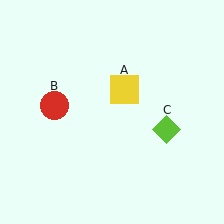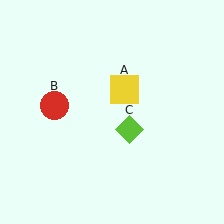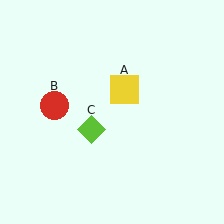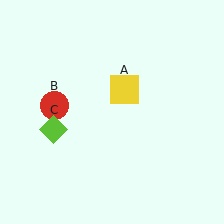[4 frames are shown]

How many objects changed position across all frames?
1 object changed position: lime diamond (object C).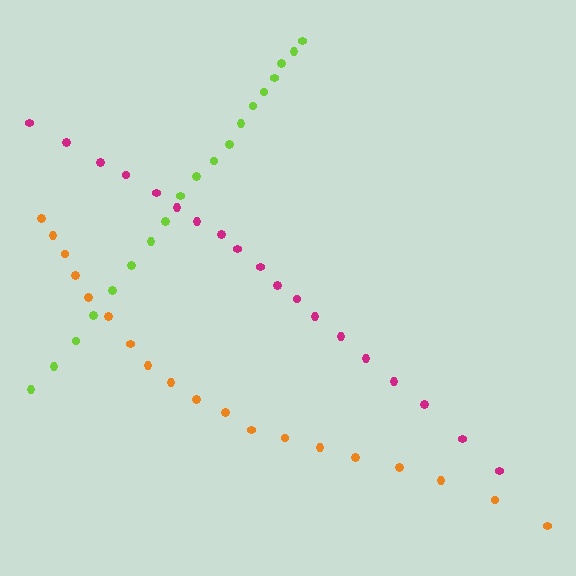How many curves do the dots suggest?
There are 3 distinct paths.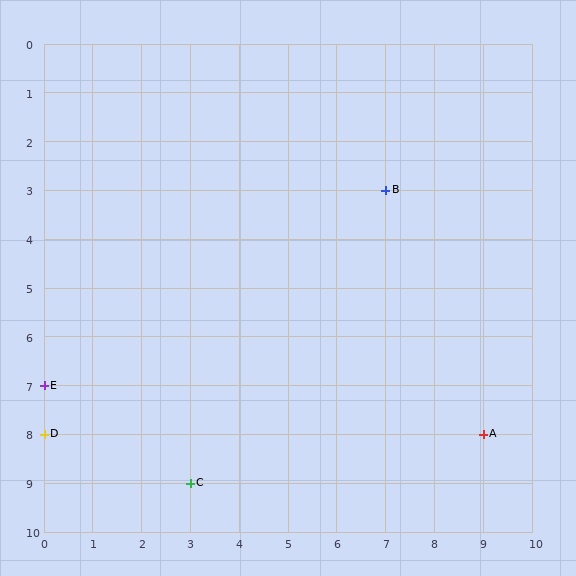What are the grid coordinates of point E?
Point E is at grid coordinates (0, 7).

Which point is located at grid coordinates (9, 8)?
Point A is at (9, 8).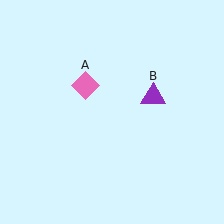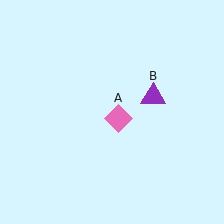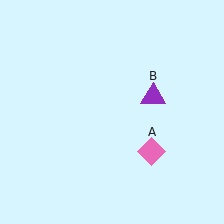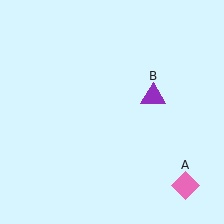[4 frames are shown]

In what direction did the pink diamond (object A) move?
The pink diamond (object A) moved down and to the right.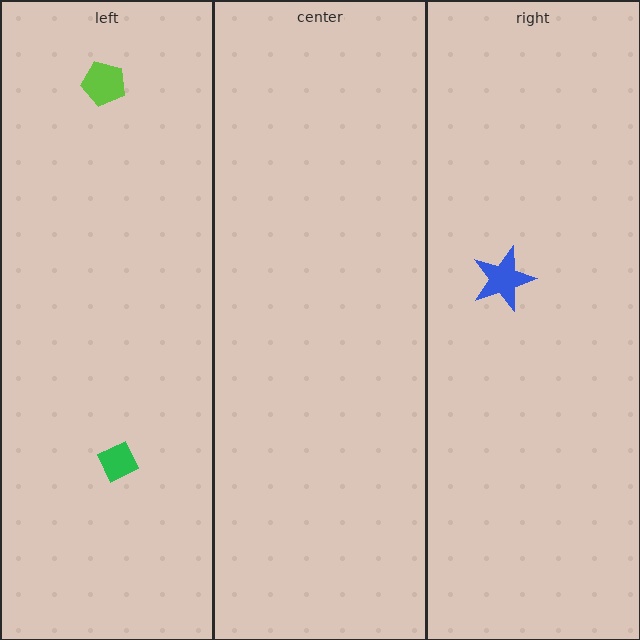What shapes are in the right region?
The blue star.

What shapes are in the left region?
The lime pentagon, the green diamond.